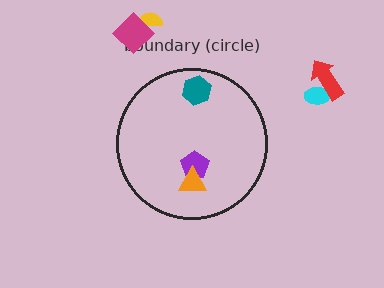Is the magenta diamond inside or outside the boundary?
Outside.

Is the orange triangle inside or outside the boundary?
Inside.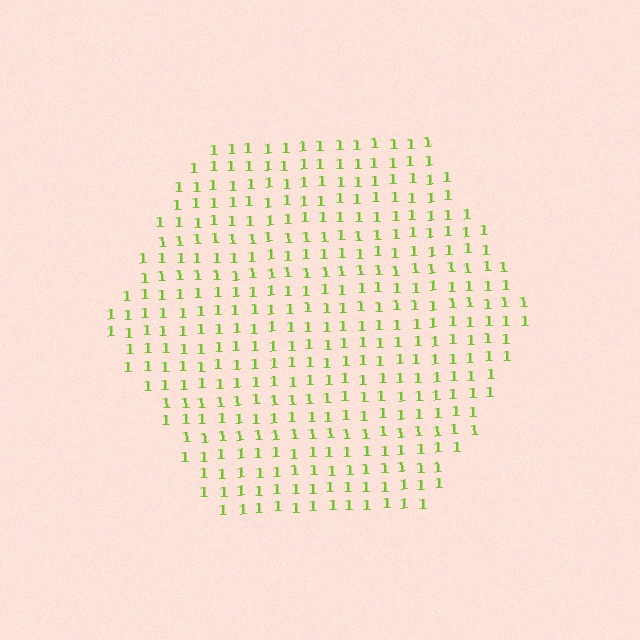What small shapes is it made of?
It is made of small digit 1's.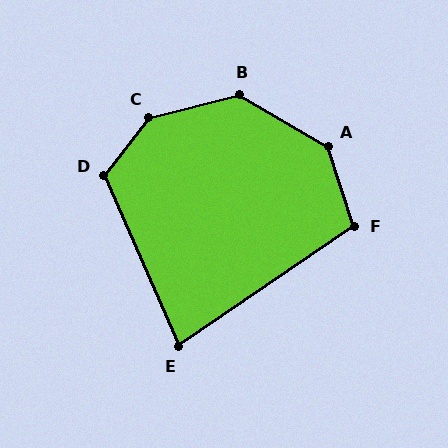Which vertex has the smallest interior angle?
E, at approximately 80 degrees.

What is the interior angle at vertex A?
Approximately 138 degrees (obtuse).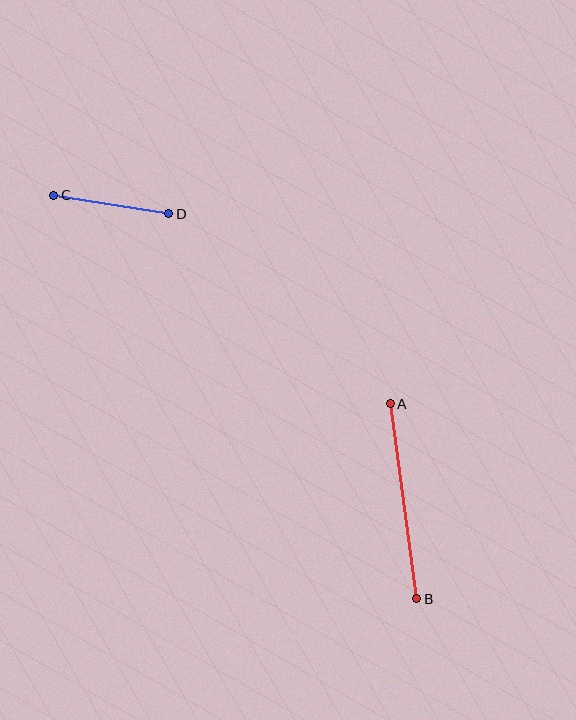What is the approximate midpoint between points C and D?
The midpoint is at approximately (111, 205) pixels.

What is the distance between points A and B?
The distance is approximately 197 pixels.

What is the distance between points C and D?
The distance is approximately 116 pixels.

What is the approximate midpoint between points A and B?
The midpoint is at approximately (404, 501) pixels.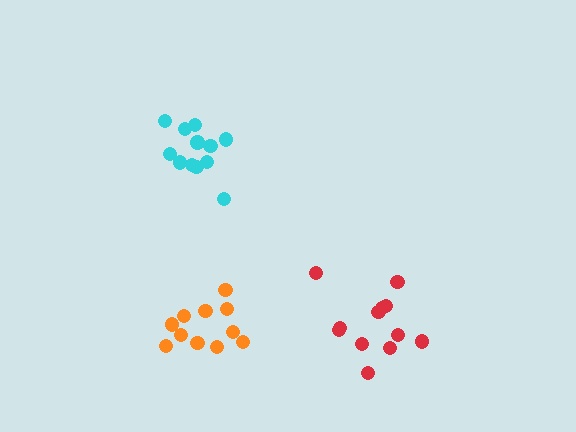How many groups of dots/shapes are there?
There are 3 groups.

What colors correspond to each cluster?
The clusters are colored: red, cyan, orange.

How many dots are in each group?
Group 1: 12 dots, Group 2: 12 dots, Group 3: 11 dots (35 total).